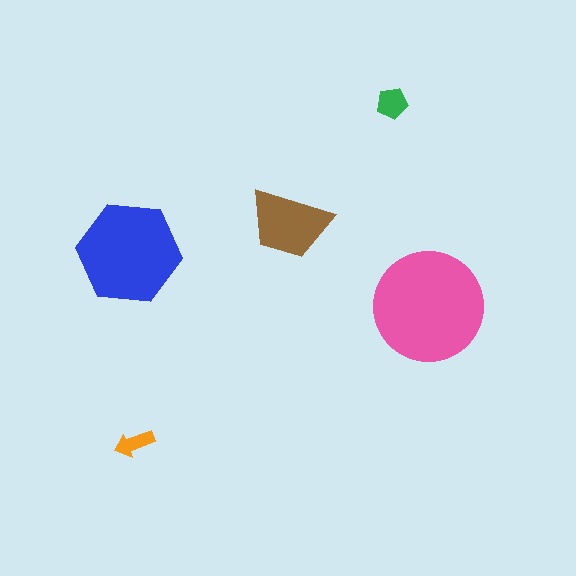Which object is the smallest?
The orange arrow.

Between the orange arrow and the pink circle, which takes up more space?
The pink circle.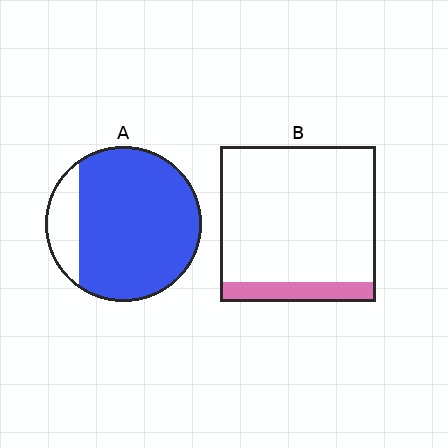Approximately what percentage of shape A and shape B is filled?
A is approximately 85% and B is approximately 15%.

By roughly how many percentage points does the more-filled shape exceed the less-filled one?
By roughly 70 percentage points (A over B).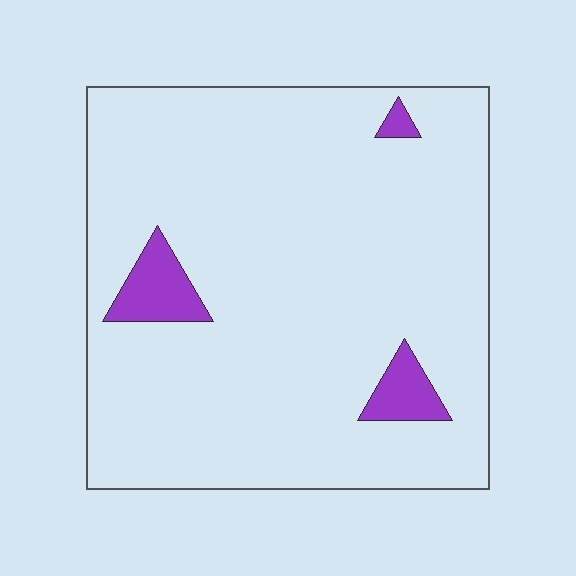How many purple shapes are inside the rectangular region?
3.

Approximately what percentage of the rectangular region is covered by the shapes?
Approximately 5%.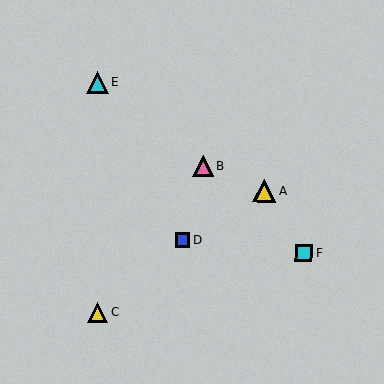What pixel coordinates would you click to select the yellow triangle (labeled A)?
Click at (264, 190) to select the yellow triangle A.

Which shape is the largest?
The yellow triangle (labeled A) is the largest.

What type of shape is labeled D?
Shape D is a blue square.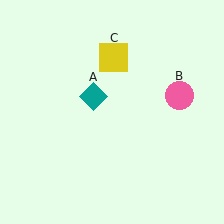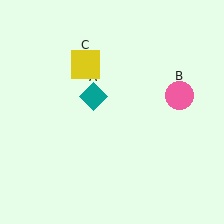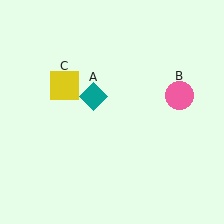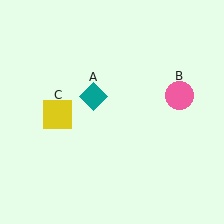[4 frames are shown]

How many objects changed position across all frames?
1 object changed position: yellow square (object C).